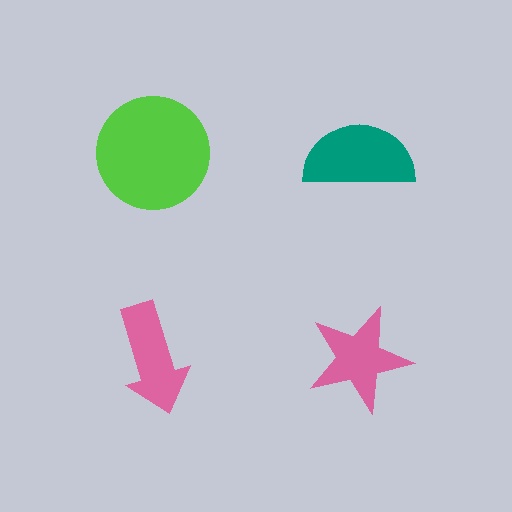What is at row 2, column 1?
A pink arrow.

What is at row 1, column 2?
A teal semicircle.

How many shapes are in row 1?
2 shapes.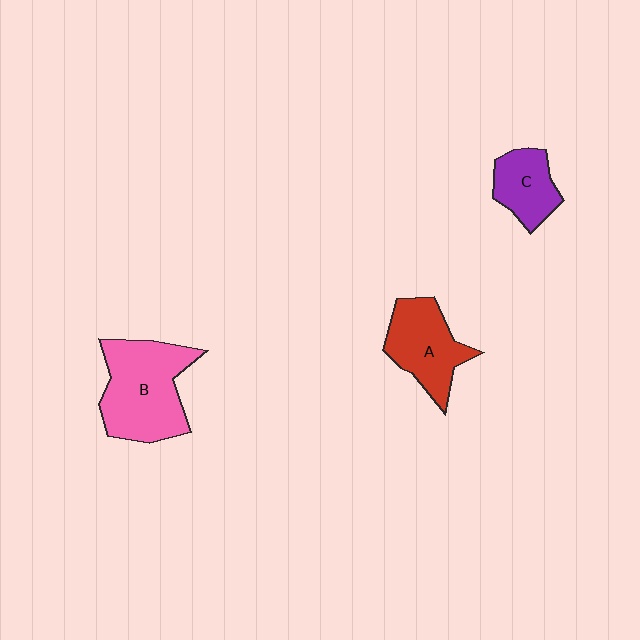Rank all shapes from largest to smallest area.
From largest to smallest: B (pink), A (red), C (purple).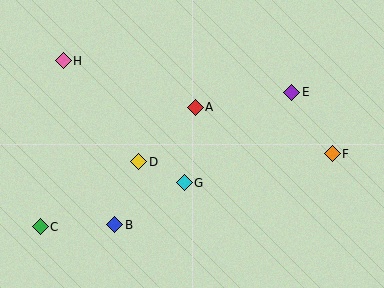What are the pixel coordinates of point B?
Point B is at (115, 225).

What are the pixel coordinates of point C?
Point C is at (40, 227).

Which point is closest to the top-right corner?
Point E is closest to the top-right corner.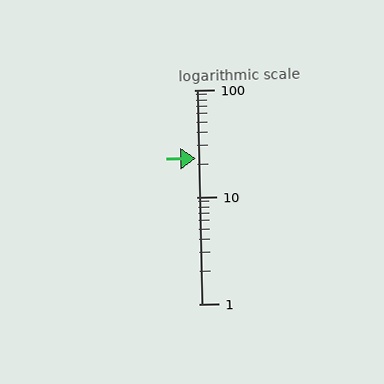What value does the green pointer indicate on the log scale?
The pointer indicates approximately 23.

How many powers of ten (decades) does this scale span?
The scale spans 2 decades, from 1 to 100.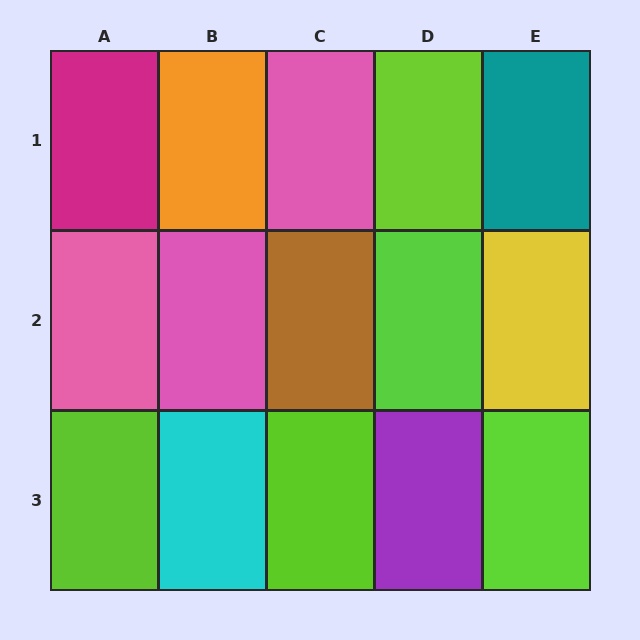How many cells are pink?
3 cells are pink.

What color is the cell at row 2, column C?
Brown.